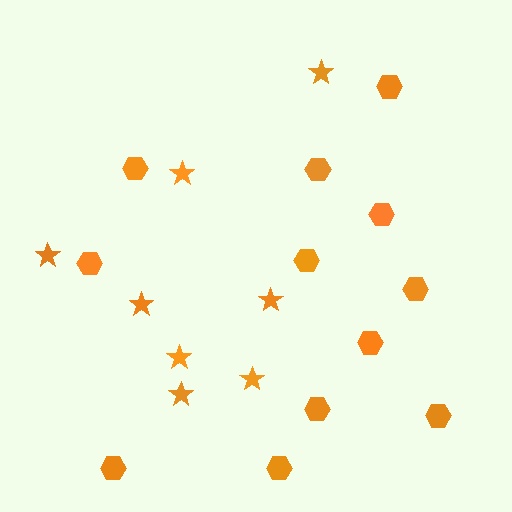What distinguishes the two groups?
There are 2 groups: one group of hexagons (12) and one group of stars (8).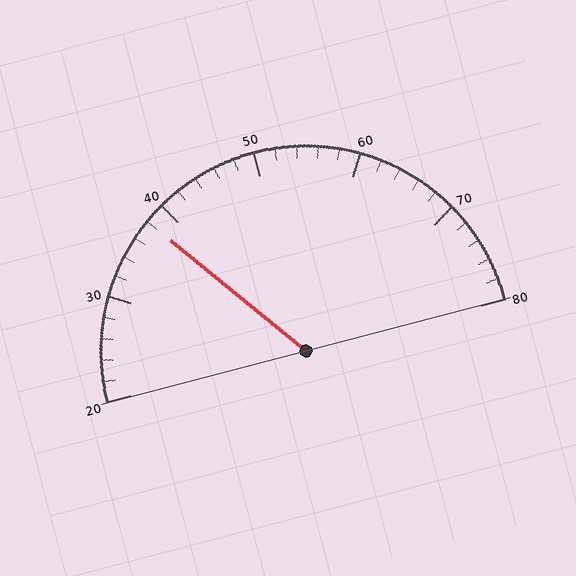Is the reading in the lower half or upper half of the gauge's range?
The reading is in the lower half of the range (20 to 80).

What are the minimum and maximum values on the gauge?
The gauge ranges from 20 to 80.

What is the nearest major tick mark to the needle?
The nearest major tick mark is 40.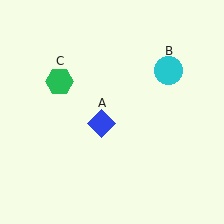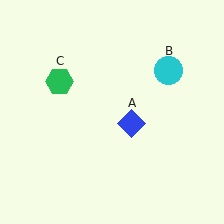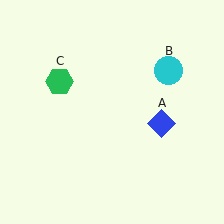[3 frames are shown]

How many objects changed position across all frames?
1 object changed position: blue diamond (object A).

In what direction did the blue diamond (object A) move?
The blue diamond (object A) moved right.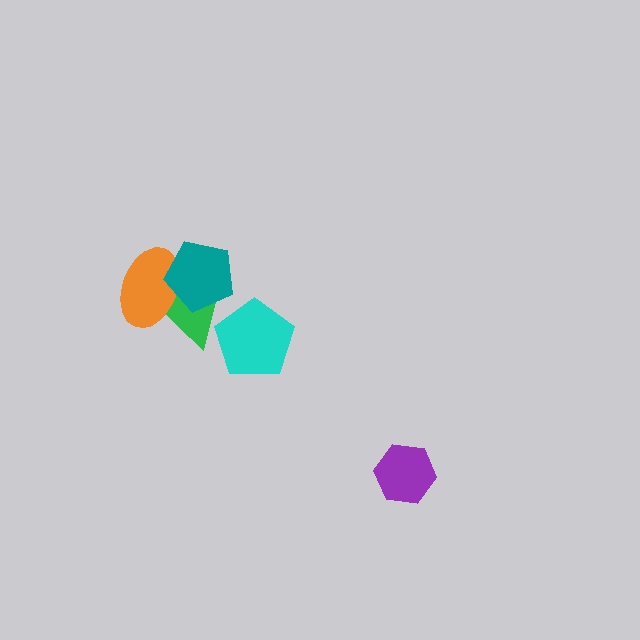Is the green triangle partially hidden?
Yes, it is partially covered by another shape.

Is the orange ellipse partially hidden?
Yes, it is partially covered by another shape.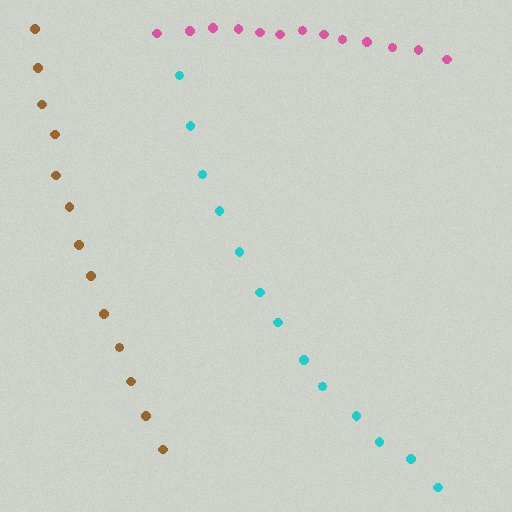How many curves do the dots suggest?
There are 3 distinct paths.